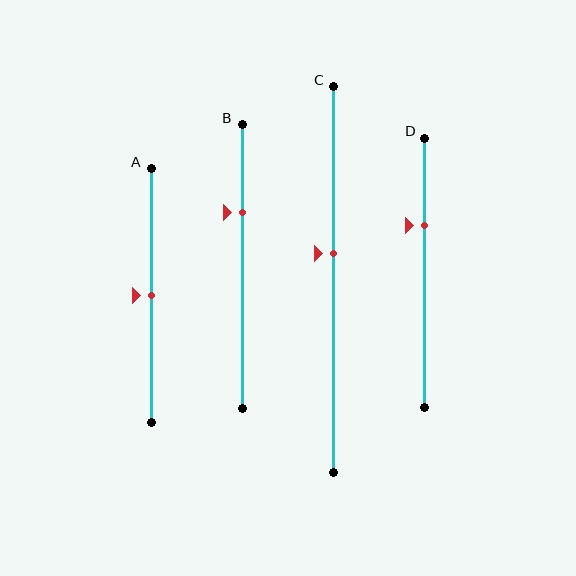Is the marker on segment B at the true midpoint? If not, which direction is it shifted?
No, the marker on segment B is shifted upward by about 19% of the segment length.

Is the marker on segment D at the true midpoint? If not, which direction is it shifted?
No, the marker on segment D is shifted upward by about 18% of the segment length.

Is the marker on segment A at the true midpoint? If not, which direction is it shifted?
Yes, the marker on segment A is at the true midpoint.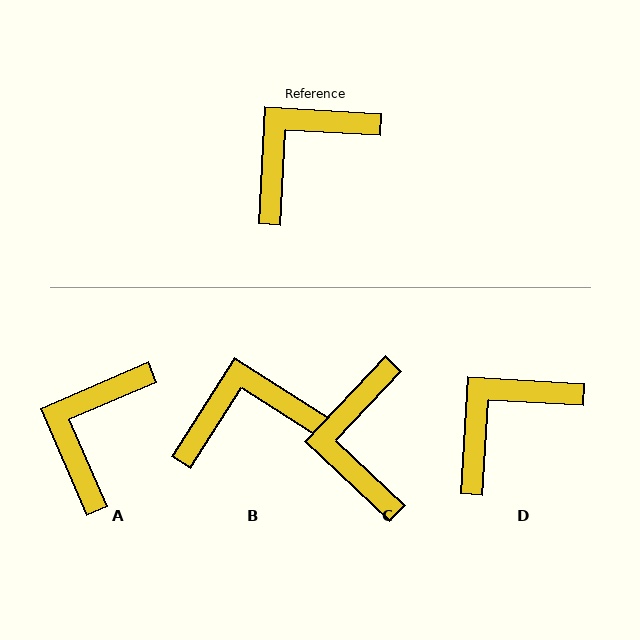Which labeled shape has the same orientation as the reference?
D.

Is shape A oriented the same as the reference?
No, it is off by about 27 degrees.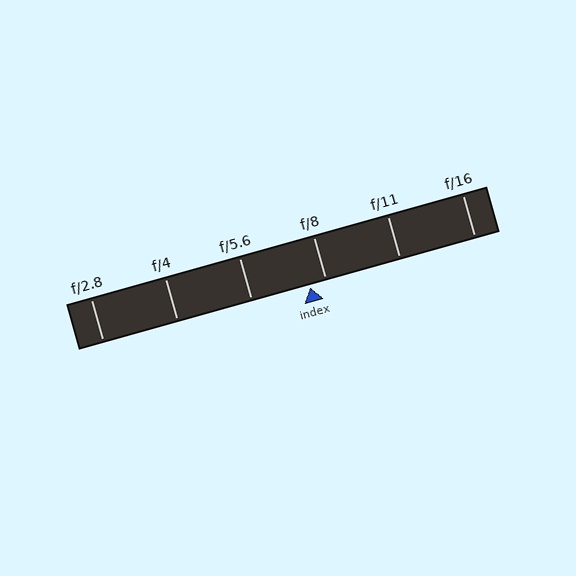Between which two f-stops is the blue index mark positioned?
The index mark is between f/5.6 and f/8.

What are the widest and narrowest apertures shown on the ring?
The widest aperture shown is f/2.8 and the narrowest is f/16.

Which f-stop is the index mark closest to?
The index mark is closest to f/8.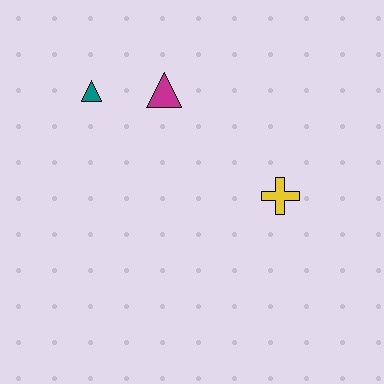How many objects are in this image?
There are 3 objects.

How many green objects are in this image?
There are no green objects.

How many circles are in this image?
There are no circles.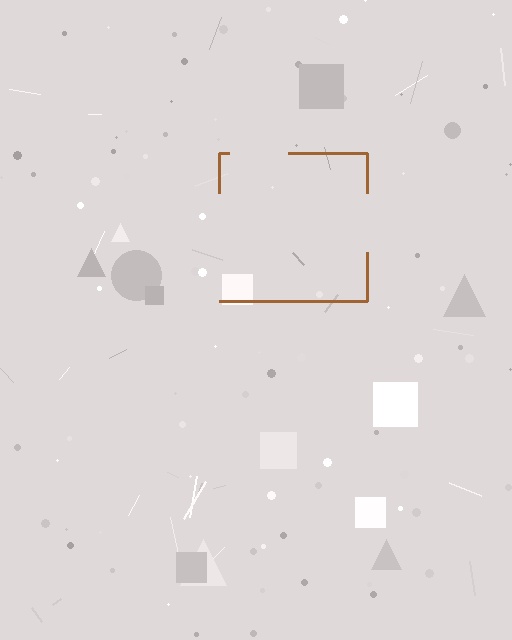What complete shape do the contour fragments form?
The contour fragments form a square.